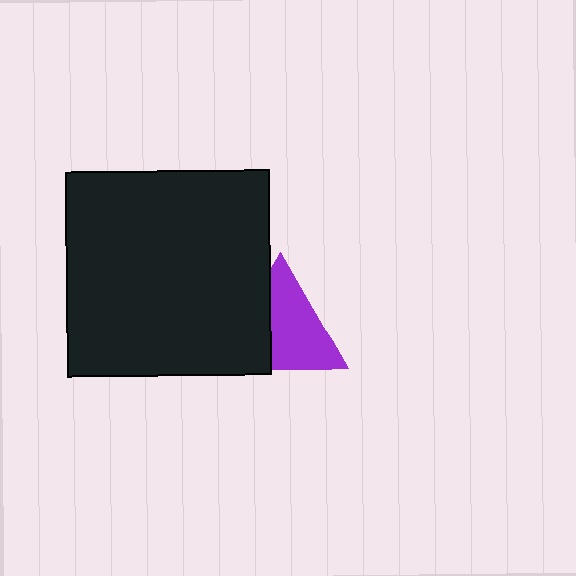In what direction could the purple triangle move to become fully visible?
The purple triangle could move right. That would shift it out from behind the black square entirely.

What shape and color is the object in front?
The object in front is a black square.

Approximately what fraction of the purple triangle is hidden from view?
Roughly 38% of the purple triangle is hidden behind the black square.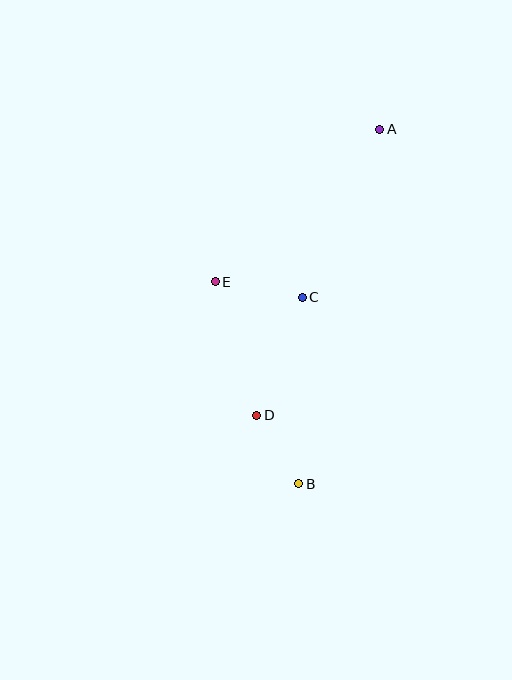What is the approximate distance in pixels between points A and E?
The distance between A and E is approximately 224 pixels.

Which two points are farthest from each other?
Points A and B are farthest from each other.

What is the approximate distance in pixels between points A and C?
The distance between A and C is approximately 185 pixels.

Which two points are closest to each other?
Points B and D are closest to each other.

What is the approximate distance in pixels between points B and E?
The distance between B and E is approximately 219 pixels.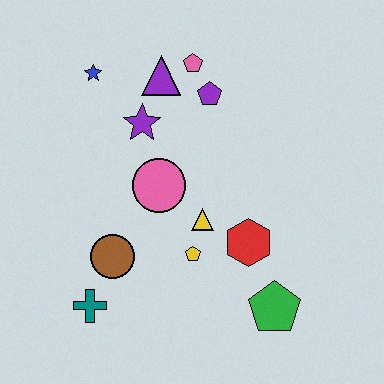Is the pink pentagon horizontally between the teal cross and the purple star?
No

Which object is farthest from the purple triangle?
The green pentagon is farthest from the purple triangle.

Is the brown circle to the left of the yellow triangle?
Yes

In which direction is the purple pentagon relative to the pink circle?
The purple pentagon is above the pink circle.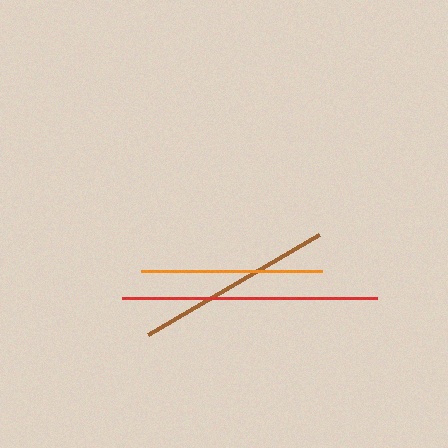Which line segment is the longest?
The red line is the longest at approximately 255 pixels.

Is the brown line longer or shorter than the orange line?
The brown line is longer than the orange line.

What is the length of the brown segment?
The brown segment is approximately 198 pixels long.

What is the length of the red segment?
The red segment is approximately 255 pixels long.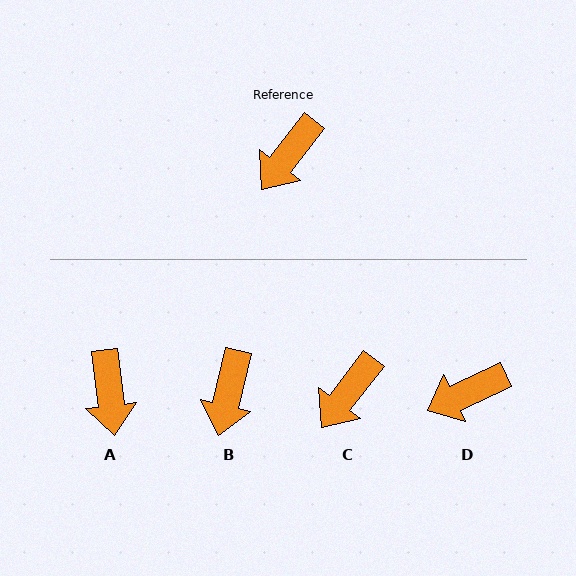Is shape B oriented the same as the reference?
No, it is off by about 24 degrees.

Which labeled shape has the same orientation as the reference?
C.